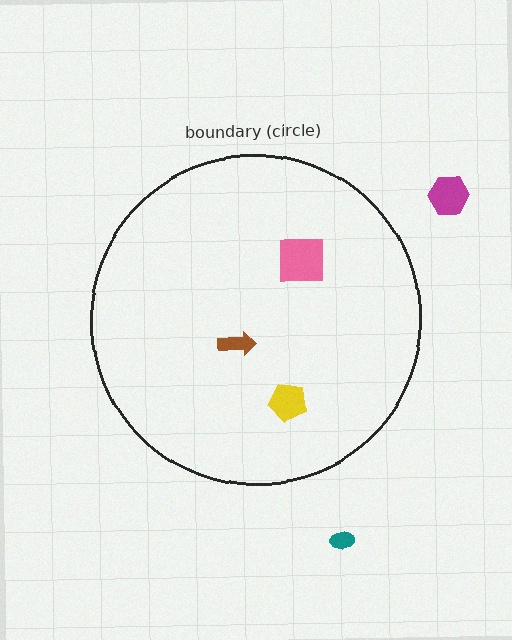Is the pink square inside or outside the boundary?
Inside.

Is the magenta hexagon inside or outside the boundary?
Outside.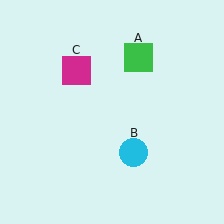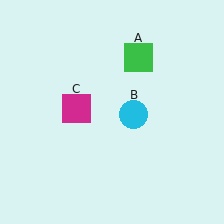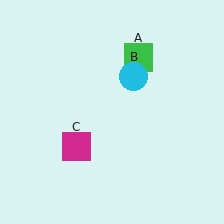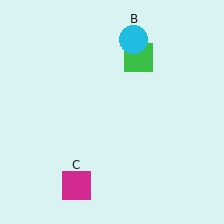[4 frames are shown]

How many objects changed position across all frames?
2 objects changed position: cyan circle (object B), magenta square (object C).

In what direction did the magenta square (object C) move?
The magenta square (object C) moved down.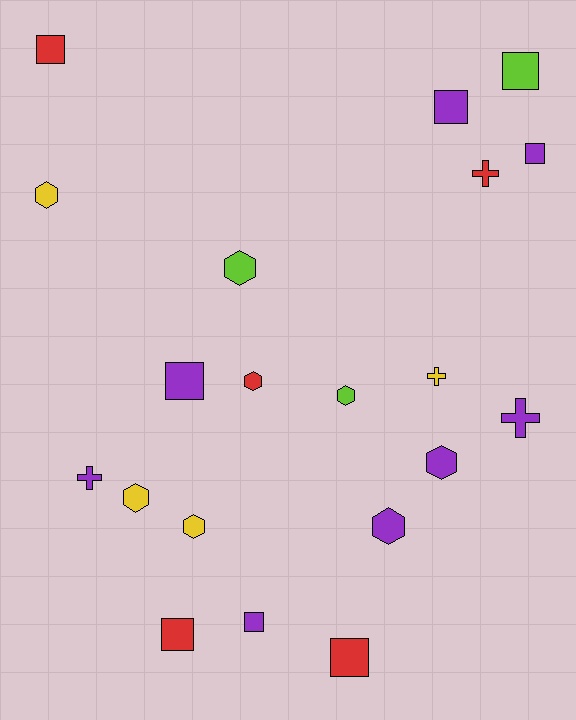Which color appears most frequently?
Purple, with 8 objects.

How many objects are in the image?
There are 20 objects.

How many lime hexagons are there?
There are 2 lime hexagons.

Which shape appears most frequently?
Hexagon, with 8 objects.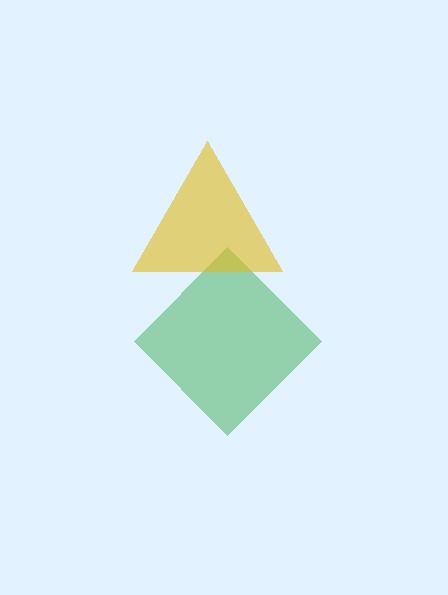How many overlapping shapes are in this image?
There are 2 overlapping shapes in the image.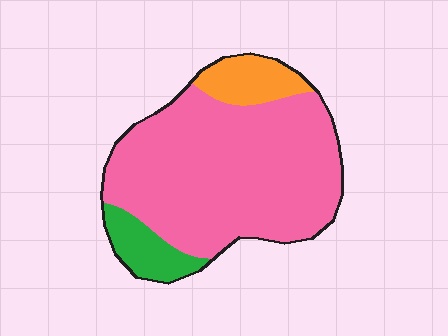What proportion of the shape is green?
Green covers 10% of the shape.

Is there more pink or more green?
Pink.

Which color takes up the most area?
Pink, at roughly 80%.